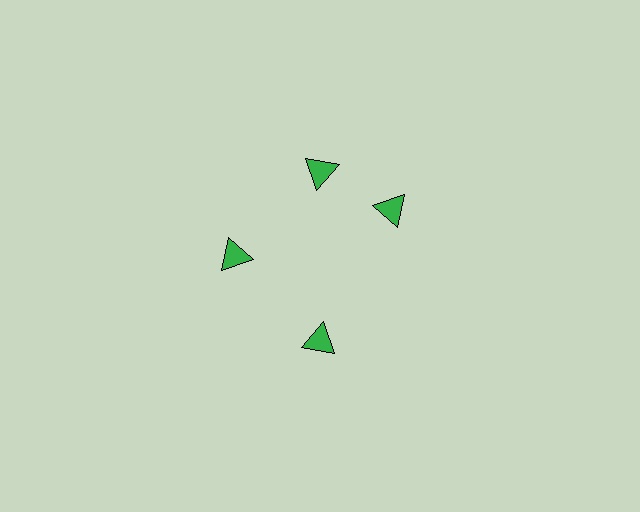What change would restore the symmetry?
The symmetry would be restored by rotating it back into even spacing with its neighbors so that all 4 triangles sit at equal angles and equal distance from the center.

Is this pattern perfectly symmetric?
No. The 4 green triangles are arranged in a ring, but one element near the 3 o'clock position is rotated out of alignment along the ring, breaking the 4-fold rotational symmetry.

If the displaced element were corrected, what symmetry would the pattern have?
It would have 4-fold rotational symmetry — the pattern would map onto itself every 90 degrees.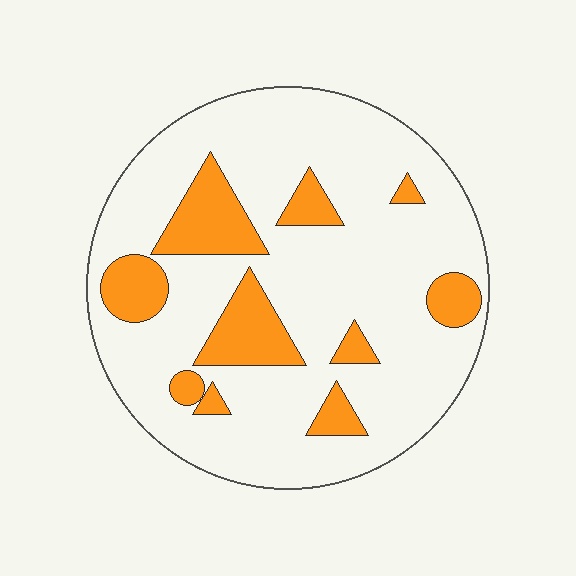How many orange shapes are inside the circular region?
10.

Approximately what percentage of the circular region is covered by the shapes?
Approximately 20%.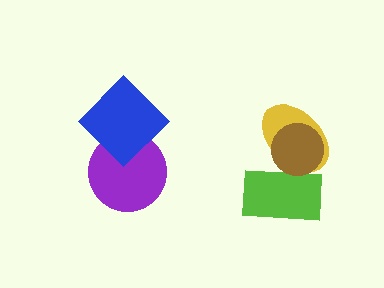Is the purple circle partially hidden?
Yes, it is partially covered by another shape.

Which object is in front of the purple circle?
The blue diamond is in front of the purple circle.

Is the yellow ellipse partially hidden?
Yes, it is partially covered by another shape.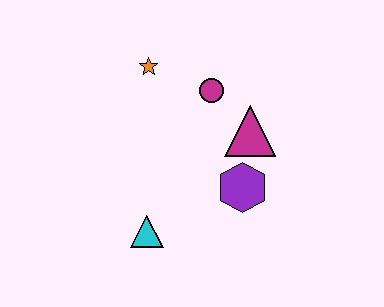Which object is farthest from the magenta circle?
The cyan triangle is farthest from the magenta circle.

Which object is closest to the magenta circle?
The magenta triangle is closest to the magenta circle.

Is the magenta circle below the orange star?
Yes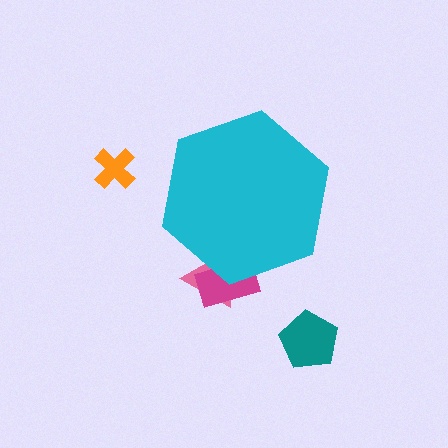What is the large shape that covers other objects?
A cyan hexagon.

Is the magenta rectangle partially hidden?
Yes, the magenta rectangle is partially hidden behind the cyan hexagon.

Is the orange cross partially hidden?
No, the orange cross is fully visible.